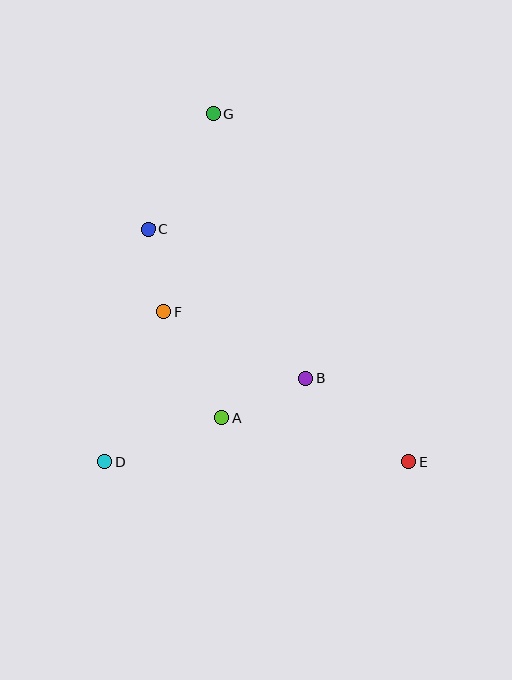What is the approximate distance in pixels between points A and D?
The distance between A and D is approximately 125 pixels.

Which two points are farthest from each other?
Points E and G are farthest from each other.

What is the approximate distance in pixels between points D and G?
The distance between D and G is approximately 364 pixels.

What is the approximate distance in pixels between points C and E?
The distance between C and E is approximately 349 pixels.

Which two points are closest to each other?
Points C and F are closest to each other.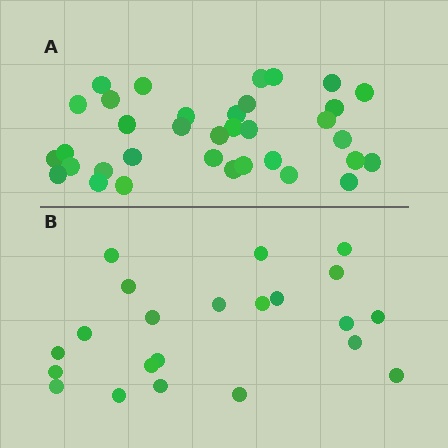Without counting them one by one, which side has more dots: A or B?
Region A (the top region) has more dots.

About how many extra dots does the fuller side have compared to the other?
Region A has approximately 15 more dots than region B.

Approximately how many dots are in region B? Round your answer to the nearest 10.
About 20 dots. (The exact count is 22, which rounds to 20.)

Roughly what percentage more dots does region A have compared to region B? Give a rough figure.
About 60% more.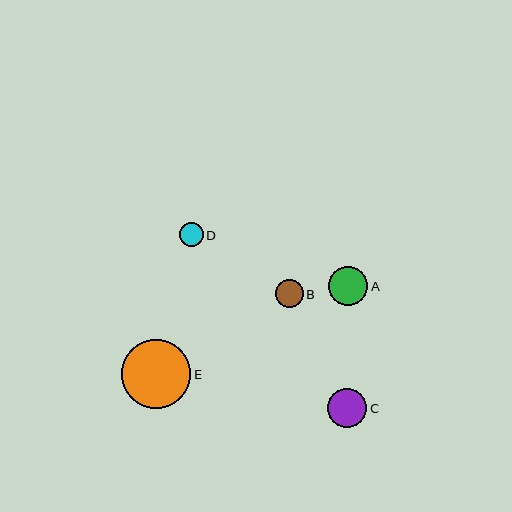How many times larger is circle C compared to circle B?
Circle C is approximately 1.4 times the size of circle B.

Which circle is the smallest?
Circle D is the smallest with a size of approximately 24 pixels.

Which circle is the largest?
Circle E is the largest with a size of approximately 69 pixels.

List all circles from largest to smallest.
From largest to smallest: E, C, A, B, D.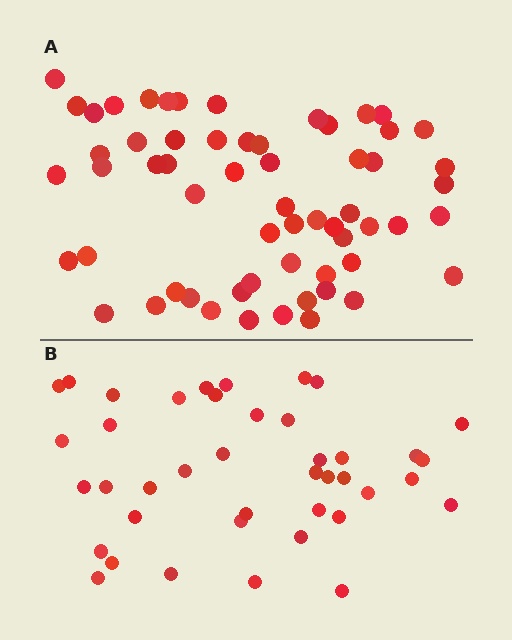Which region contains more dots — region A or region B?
Region A (the top region) has more dots.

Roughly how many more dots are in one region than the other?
Region A has approximately 20 more dots than region B.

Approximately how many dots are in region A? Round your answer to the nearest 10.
About 60 dots.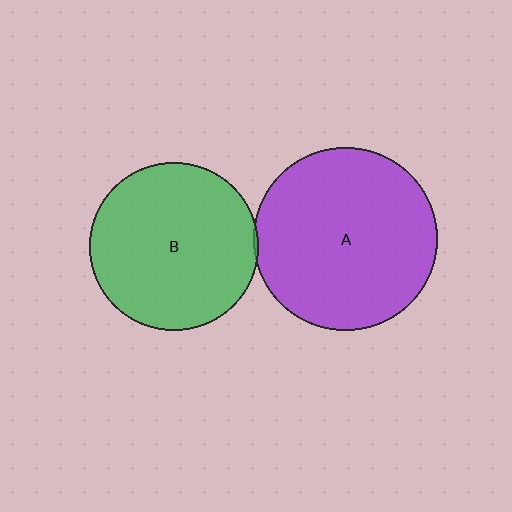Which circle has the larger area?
Circle A (purple).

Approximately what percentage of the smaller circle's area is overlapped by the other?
Approximately 5%.